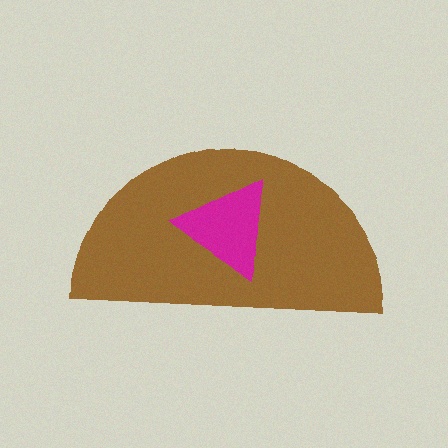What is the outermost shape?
The brown semicircle.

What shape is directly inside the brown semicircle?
The magenta triangle.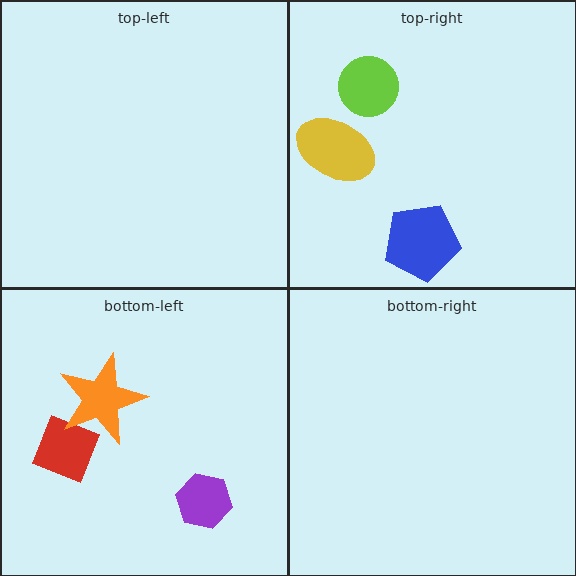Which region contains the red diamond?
The bottom-left region.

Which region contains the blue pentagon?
The top-right region.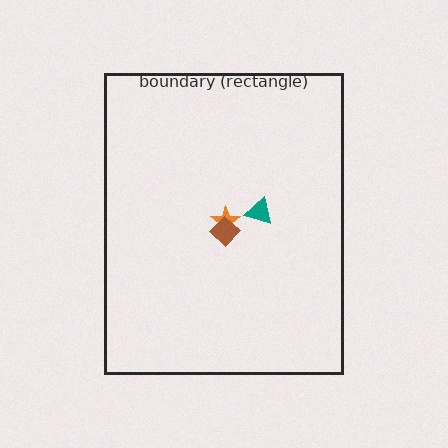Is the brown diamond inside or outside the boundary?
Inside.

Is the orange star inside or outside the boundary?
Inside.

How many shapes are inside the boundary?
3 inside, 0 outside.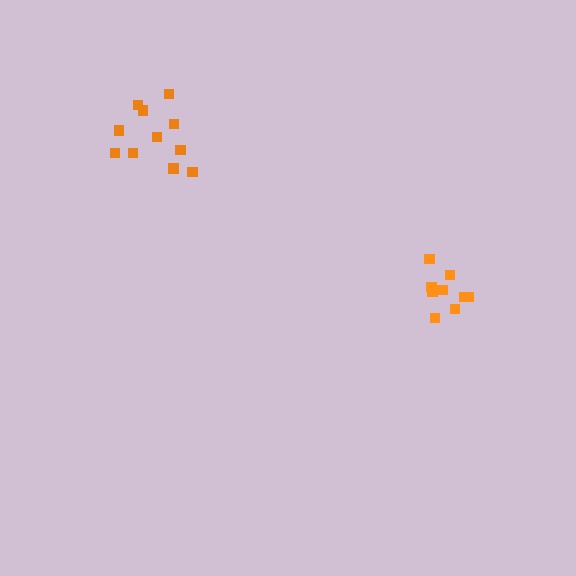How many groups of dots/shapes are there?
There are 2 groups.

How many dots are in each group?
Group 1: 11 dots, Group 2: 9 dots (20 total).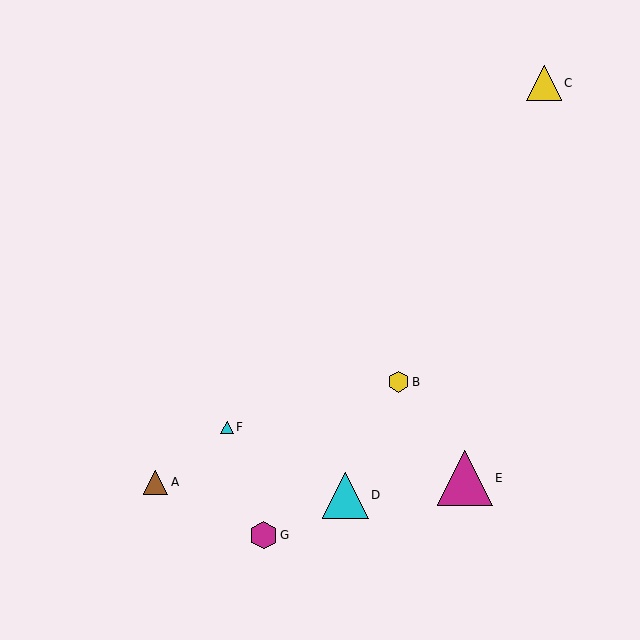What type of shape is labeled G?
Shape G is a magenta hexagon.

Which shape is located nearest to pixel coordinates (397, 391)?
The yellow hexagon (labeled B) at (399, 382) is nearest to that location.